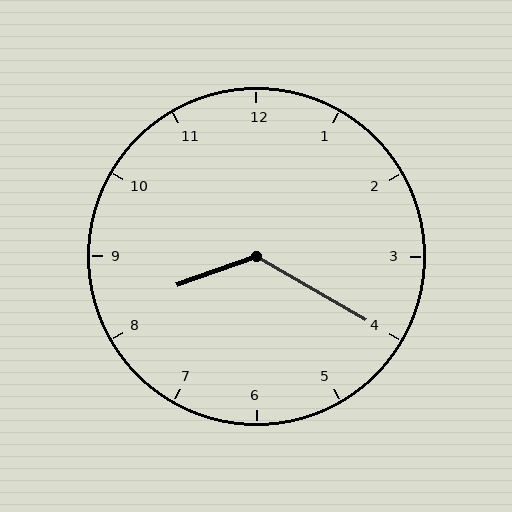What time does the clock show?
8:20.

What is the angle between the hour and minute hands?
Approximately 130 degrees.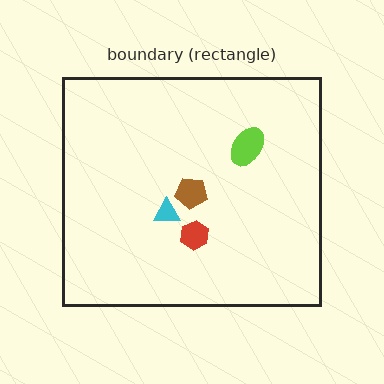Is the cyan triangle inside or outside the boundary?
Inside.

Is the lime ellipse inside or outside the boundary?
Inside.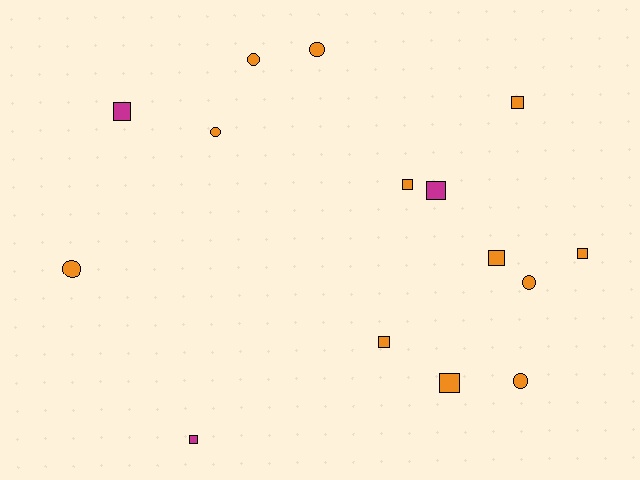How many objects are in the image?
There are 15 objects.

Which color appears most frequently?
Orange, with 12 objects.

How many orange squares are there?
There are 6 orange squares.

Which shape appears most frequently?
Square, with 9 objects.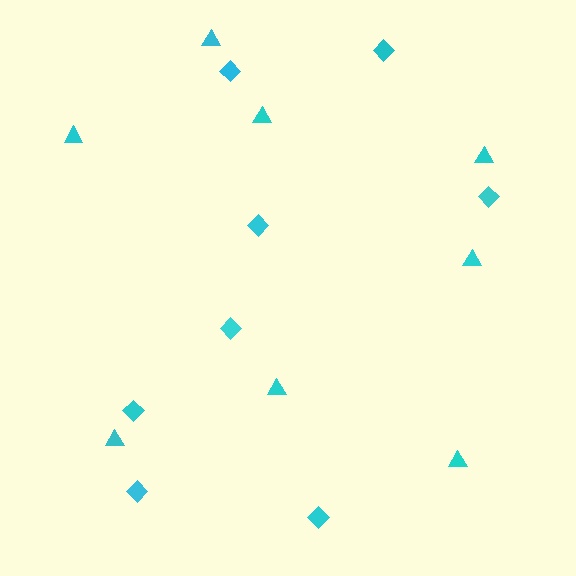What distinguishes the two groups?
There are 2 groups: one group of diamonds (8) and one group of triangles (8).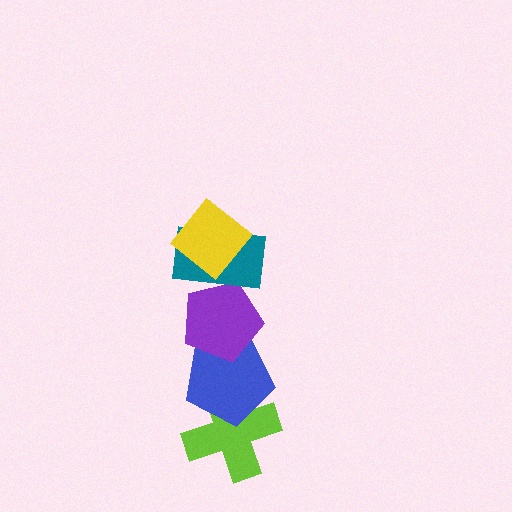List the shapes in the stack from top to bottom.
From top to bottom: the yellow diamond, the teal rectangle, the purple pentagon, the blue pentagon, the lime cross.